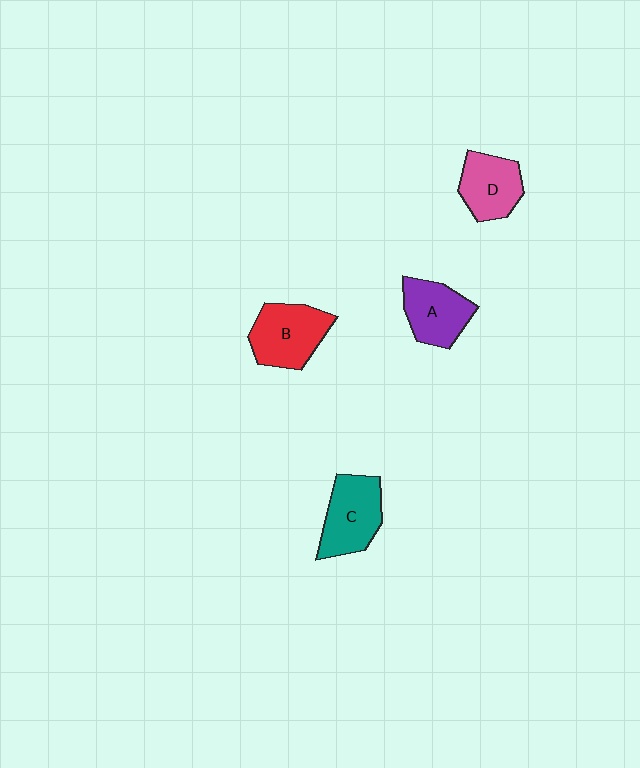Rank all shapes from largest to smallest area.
From largest to smallest: B (red), C (teal), A (purple), D (pink).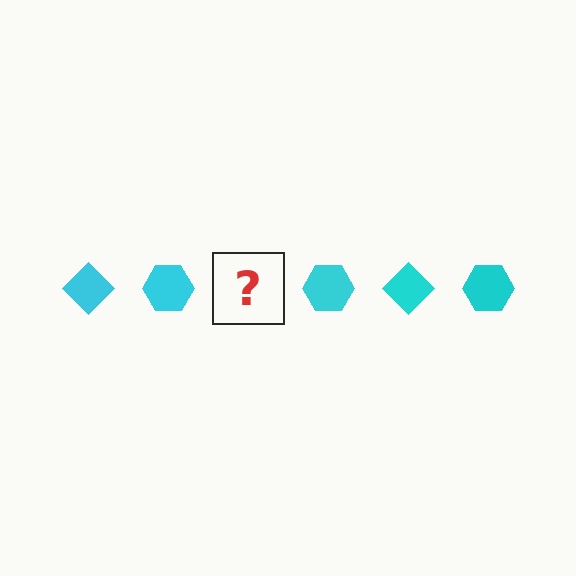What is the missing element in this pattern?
The missing element is a cyan diamond.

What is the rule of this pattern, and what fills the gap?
The rule is that the pattern cycles through diamond, hexagon shapes in cyan. The gap should be filled with a cyan diamond.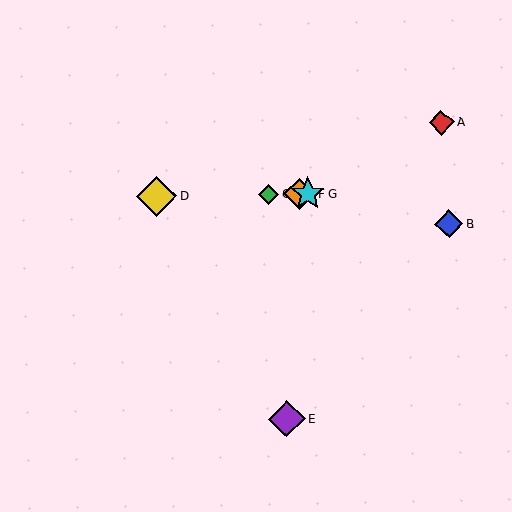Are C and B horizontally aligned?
No, C is at y≈195 and B is at y≈224.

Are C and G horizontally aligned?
Yes, both are at y≈195.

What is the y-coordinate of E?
Object E is at y≈419.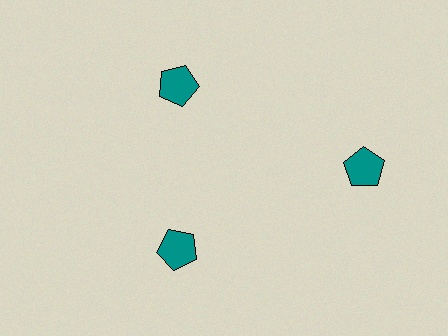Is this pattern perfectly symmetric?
No. The 3 teal pentagons are arranged in a ring, but one element near the 3 o'clock position is pushed outward from the center, breaking the 3-fold rotational symmetry.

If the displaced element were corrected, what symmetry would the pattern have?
It would have 3-fold rotational symmetry — the pattern would map onto itself every 120 degrees.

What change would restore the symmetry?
The symmetry would be restored by moving it inward, back onto the ring so that all 3 pentagons sit at equal angles and equal distance from the center.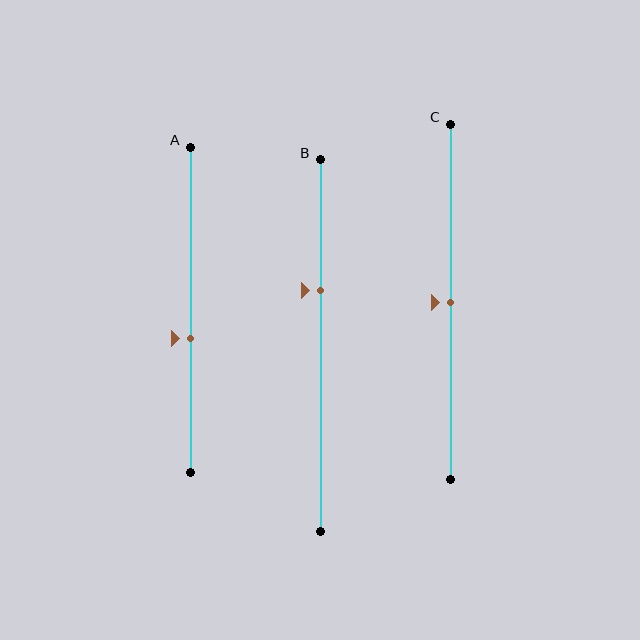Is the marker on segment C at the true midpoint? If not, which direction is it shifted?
Yes, the marker on segment C is at the true midpoint.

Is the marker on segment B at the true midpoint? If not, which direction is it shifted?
No, the marker on segment B is shifted upward by about 15% of the segment length.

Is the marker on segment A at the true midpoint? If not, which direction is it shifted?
No, the marker on segment A is shifted downward by about 9% of the segment length.